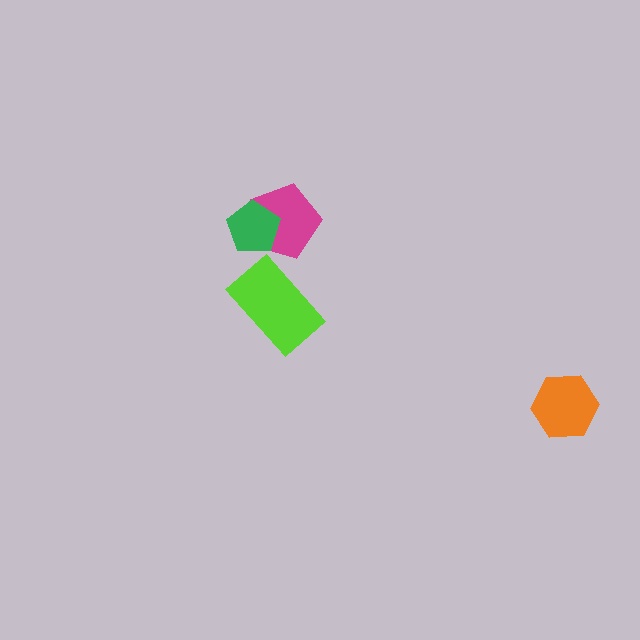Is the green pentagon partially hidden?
No, no other shape covers it.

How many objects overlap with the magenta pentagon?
1 object overlaps with the magenta pentagon.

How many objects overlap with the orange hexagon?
0 objects overlap with the orange hexagon.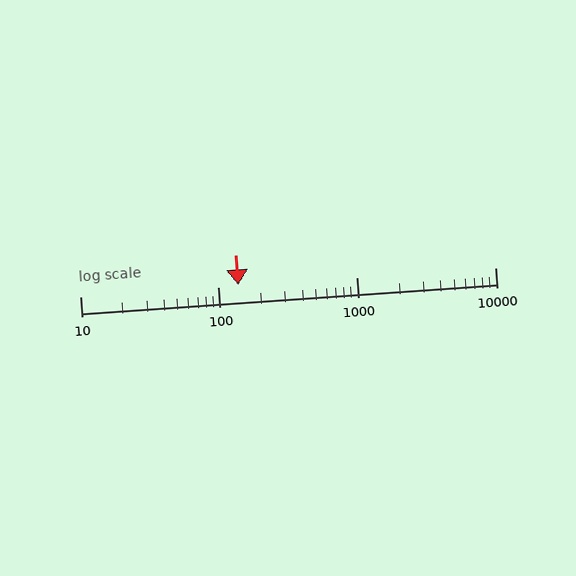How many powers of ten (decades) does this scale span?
The scale spans 3 decades, from 10 to 10000.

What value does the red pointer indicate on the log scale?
The pointer indicates approximately 140.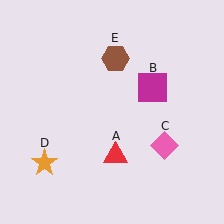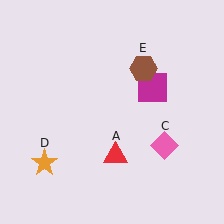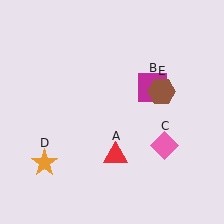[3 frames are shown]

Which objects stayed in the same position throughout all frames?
Red triangle (object A) and magenta square (object B) and pink diamond (object C) and orange star (object D) remained stationary.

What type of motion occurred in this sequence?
The brown hexagon (object E) rotated clockwise around the center of the scene.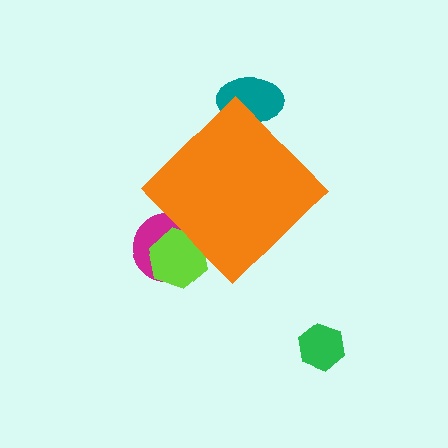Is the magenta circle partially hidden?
Yes, the magenta circle is partially hidden behind the orange diamond.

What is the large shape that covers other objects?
An orange diamond.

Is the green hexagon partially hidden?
No, the green hexagon is fully visible.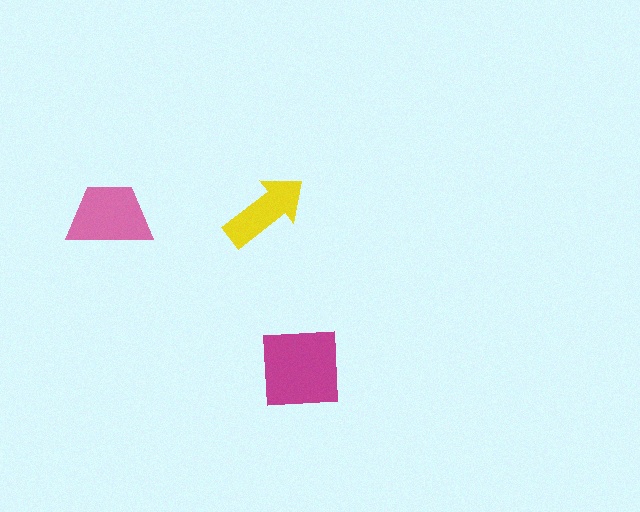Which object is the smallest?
The yellow arrow.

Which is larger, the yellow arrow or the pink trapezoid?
The pink trapezoid.